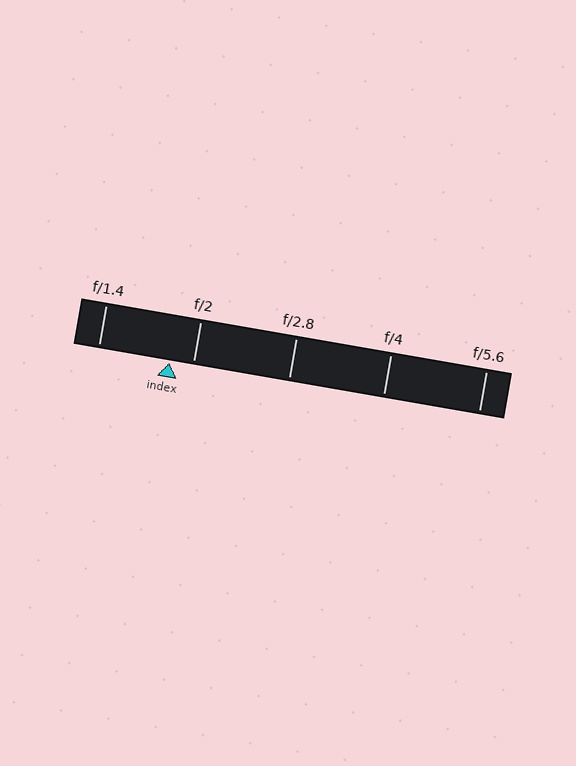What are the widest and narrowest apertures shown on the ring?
The widest aperture shown is f/1.4 and the narrowest is f/5.6.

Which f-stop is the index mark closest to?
The index mark is closest to f/2.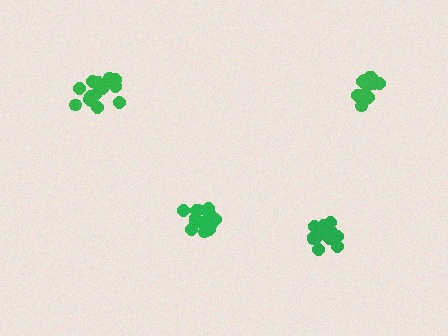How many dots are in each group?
Group 1: 16 dots, Group 2: 17 dots, Group 3: 15 dots, Group 4: 18 dots (66 total).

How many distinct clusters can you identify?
There are 4 distinct clusters.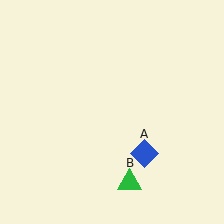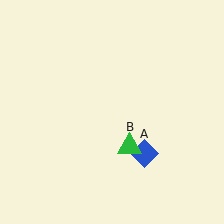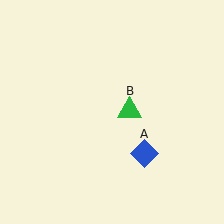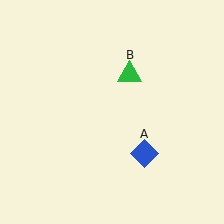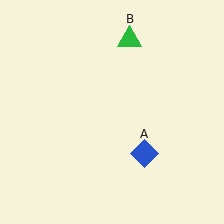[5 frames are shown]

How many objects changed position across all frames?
1 object changed position: green triangle (object B).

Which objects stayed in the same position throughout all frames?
Blue diamond (object A) remained stationary.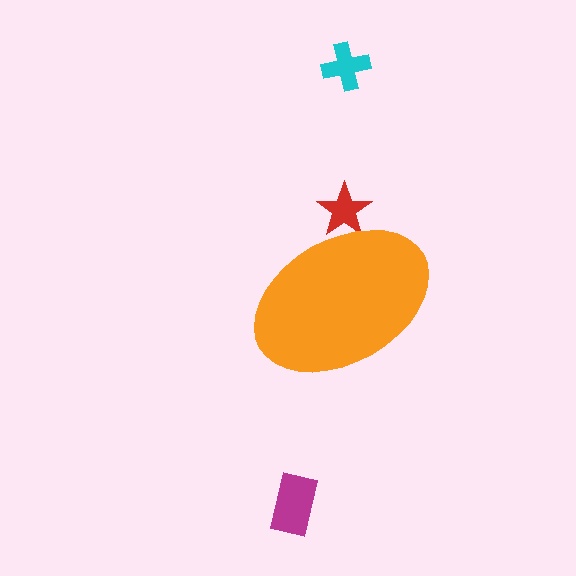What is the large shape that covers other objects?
An orange ellipse.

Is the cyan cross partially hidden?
No, the cyan cross is fully visible.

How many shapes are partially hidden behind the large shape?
1 shape is partially hidden.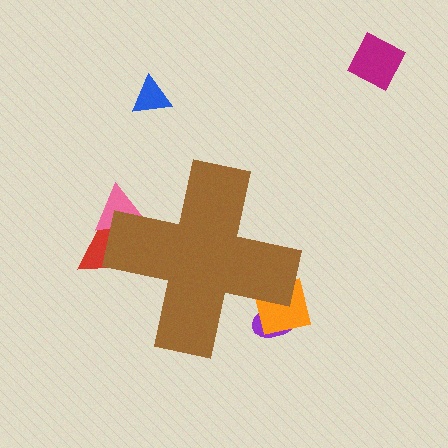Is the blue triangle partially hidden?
No, the blue triangle is fully visible.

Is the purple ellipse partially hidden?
Yes, the purple ellipse is partially hidden behind the brown cross.